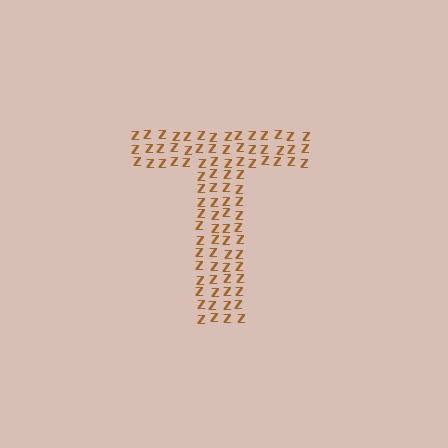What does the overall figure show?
The overall figure shows the letter T.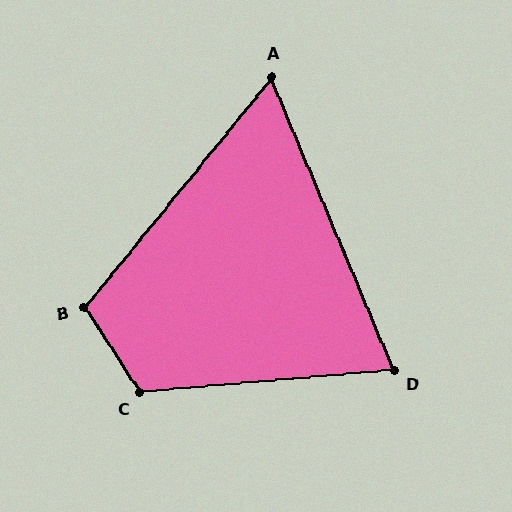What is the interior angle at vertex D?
Approximately 72 degrees (acute).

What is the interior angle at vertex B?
Approximately 108 degrees (obtuse).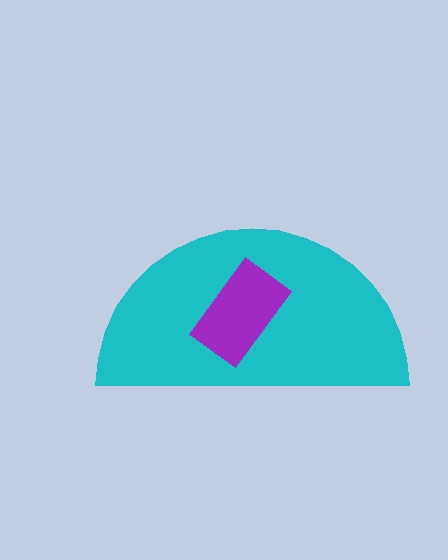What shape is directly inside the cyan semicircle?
The purple rectangle.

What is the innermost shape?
The purple rectangle.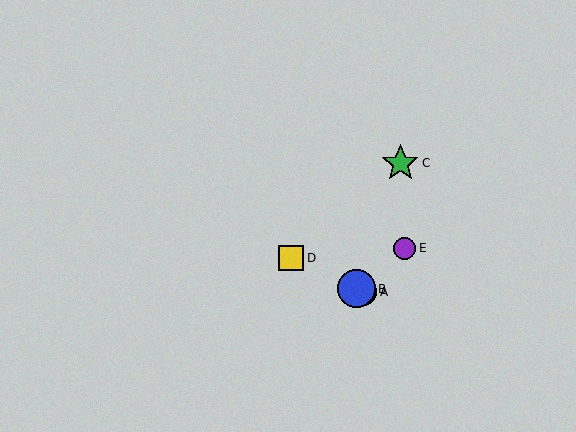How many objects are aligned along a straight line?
3 objects (A, B, D) are aligned along a straight line.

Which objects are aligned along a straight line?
Objects A, B, D are aligned along a straight line.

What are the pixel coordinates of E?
Object E is at (404, 248).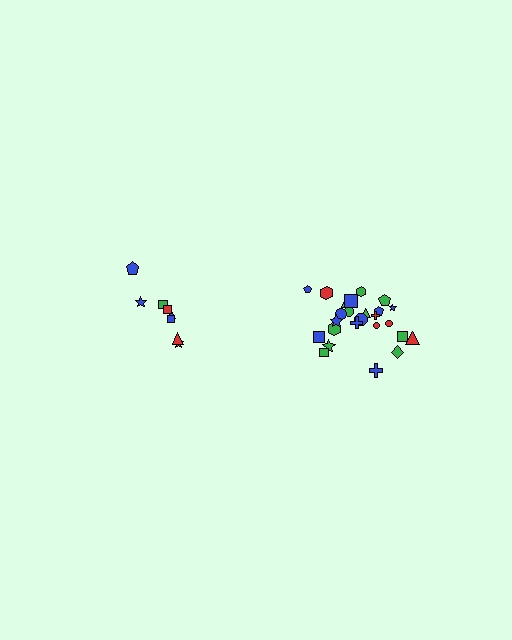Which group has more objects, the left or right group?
The right group.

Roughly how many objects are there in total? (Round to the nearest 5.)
Roughly 35 objects in total.